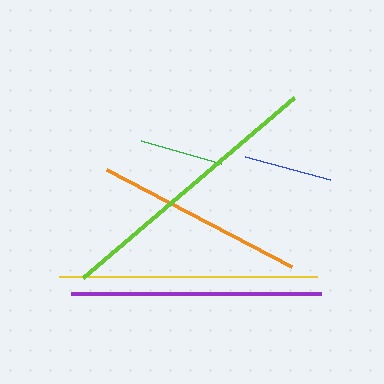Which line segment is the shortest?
The green line is the shortest at approximately 84 pixels.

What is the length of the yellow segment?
The yellow segment is approximately 258 pixels long.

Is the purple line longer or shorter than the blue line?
The purple line is longer than the blue line.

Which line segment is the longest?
The lime line is the longest at approximately 277 pixels.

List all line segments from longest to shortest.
From longest to shortest: lime, yellow, purple, orange, blue, green.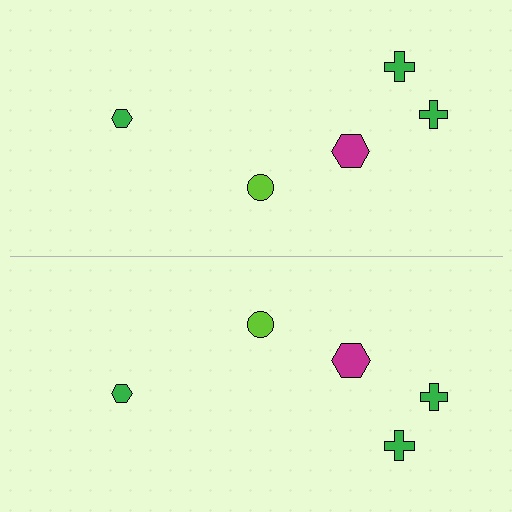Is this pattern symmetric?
Yes, this pattern has bilateral (reflection) symmetry.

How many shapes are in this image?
There are 10 shapes in this image.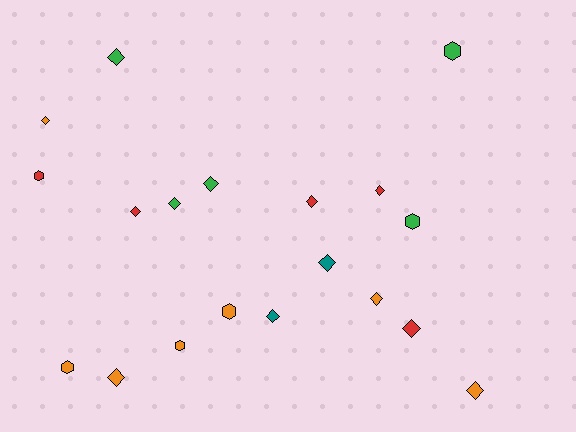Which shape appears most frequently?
Diamond, with 13 objects.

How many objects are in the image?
There are 19 objects.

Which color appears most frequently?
Orange, with 7 objects.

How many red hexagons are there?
There is 1 red hexagon.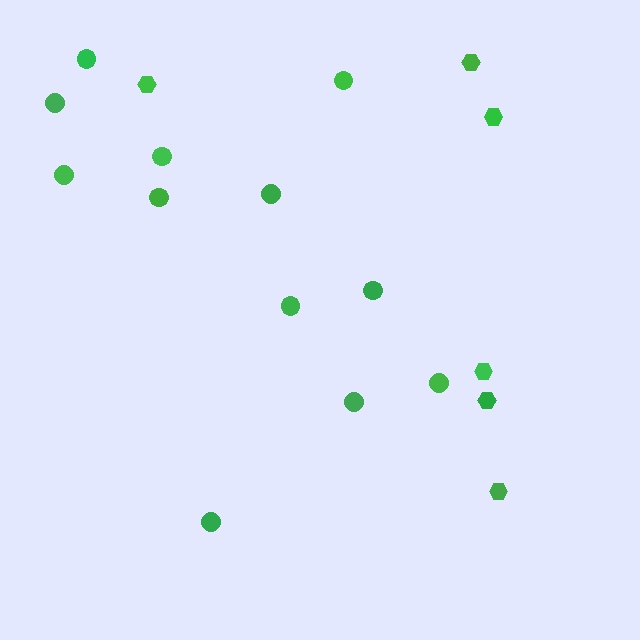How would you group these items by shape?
There are 2 groups: one group of hexagons (6) and one group of circles (12).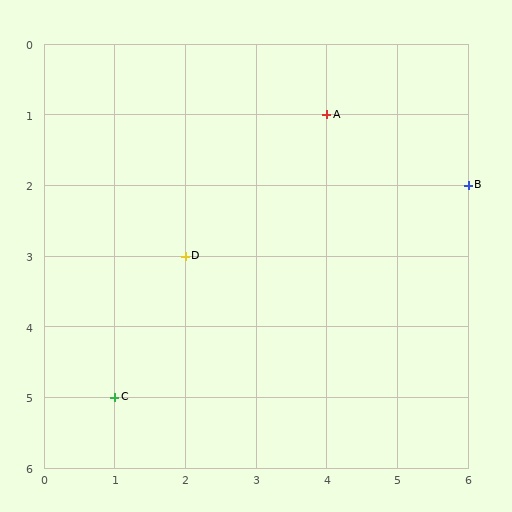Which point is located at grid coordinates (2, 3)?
Point D is at (2, 3).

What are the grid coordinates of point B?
Point B is at grid coordinates (6, 2).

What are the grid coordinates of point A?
Point A is at grid coordinates (4, 1).